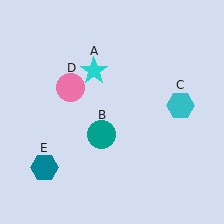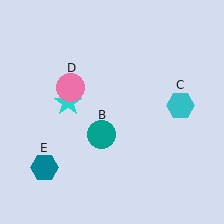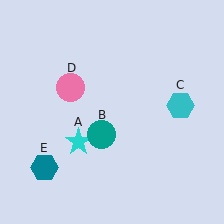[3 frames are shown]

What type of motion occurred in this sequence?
The cyan star (object A) rotated counterclockwise around the center of the scene.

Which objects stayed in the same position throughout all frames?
Teal circle (object B) and cyan hexagon (object C) and pink circle (object D) and teal hexagon (object E) remained stationary.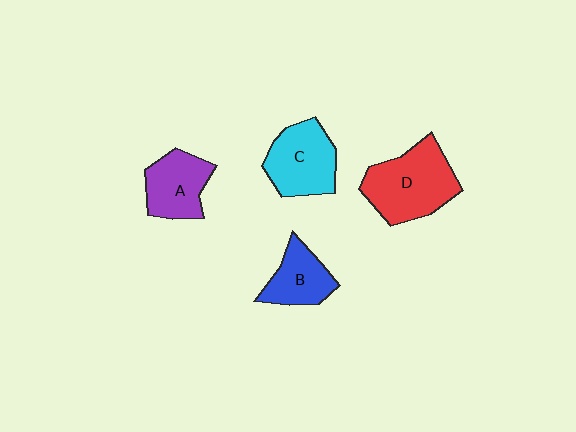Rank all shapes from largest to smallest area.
From largest to smallest: D (red), C (cyan), A (purple), B (blue).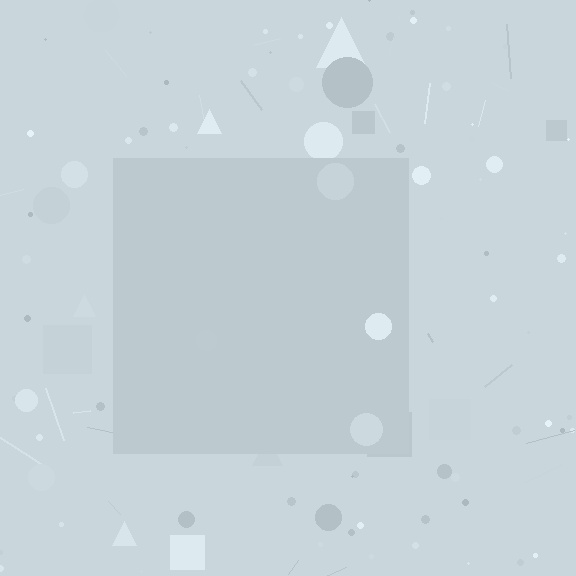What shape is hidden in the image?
A square is hidden in the image.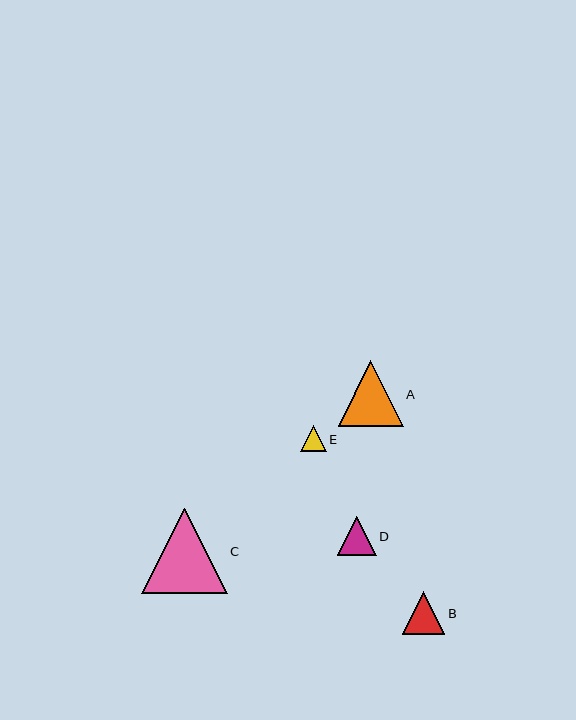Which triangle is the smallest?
Triangle E is the smallest with a size of approximately 26 pixels.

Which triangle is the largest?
Triangle C is the largest with a size of approximately 85 pixels.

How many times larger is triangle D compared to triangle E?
Triangle D is approximately 1.5 times the size of triangle E.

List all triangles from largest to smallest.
From largest to smallest: C, A, B, D, E.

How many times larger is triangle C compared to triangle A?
Triangle C is approximately 1.3 times the size of triangle A.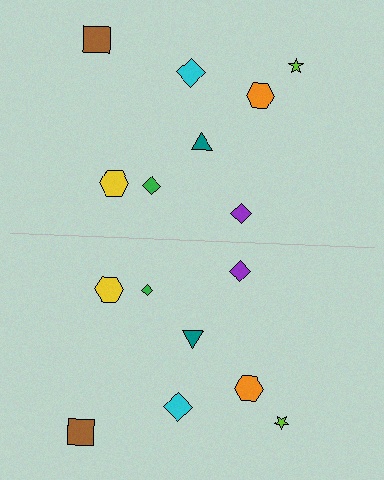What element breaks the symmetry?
The green diamond on the bottom side has a different size than its mirror counterpart.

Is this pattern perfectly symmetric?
No, the pattern is not perfectly symmetric. The green diamond on the bottom side has a different size than its mirror counterpart.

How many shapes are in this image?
There are 16 shapes in this image.